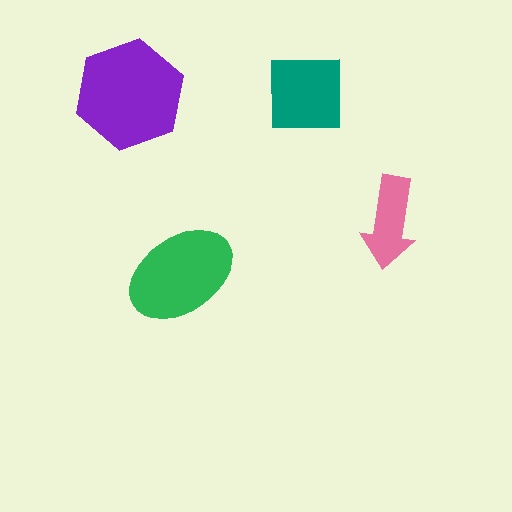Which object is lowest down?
The green ellipse is bottommost.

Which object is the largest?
The purple hexagon.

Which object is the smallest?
The pink arrow.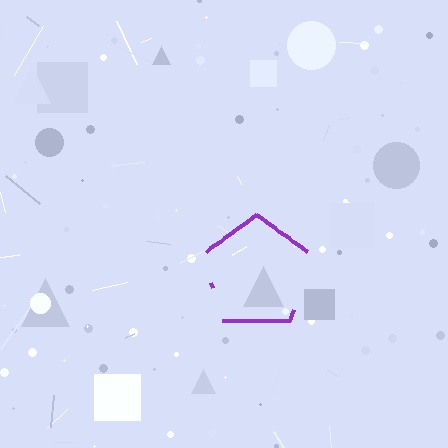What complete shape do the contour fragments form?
The contour fragments form a pentagon.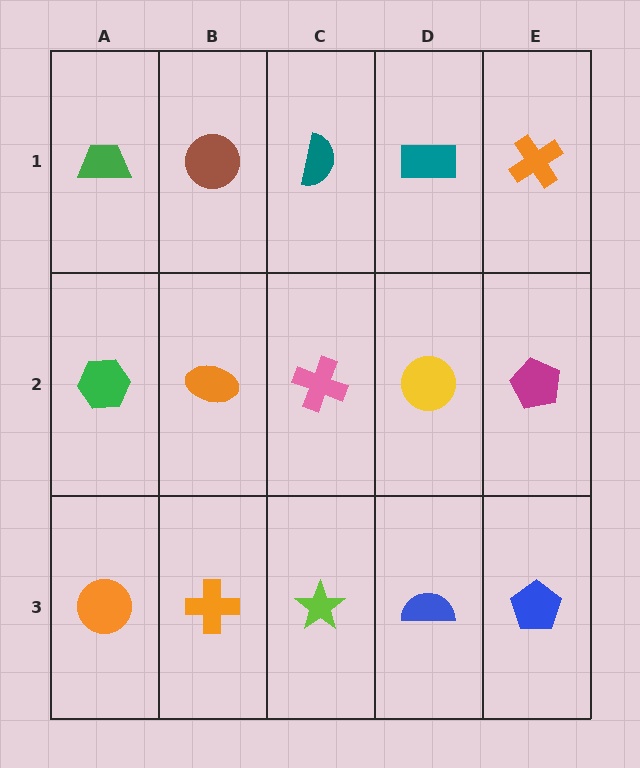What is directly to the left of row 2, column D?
A pink cross.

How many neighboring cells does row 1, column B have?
3.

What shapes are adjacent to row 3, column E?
A magenta pentagon (row 2, column E), a blue semicircle (row 3, column D).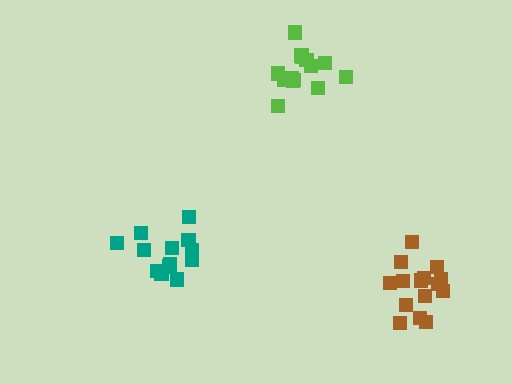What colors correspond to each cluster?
The clusters are colored: teal, brown, lime.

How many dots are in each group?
Group 1: 13 dots, Group 2: 15 dots, Group 3: 15 dots (43 total).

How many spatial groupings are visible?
There are 3 spatial groupings.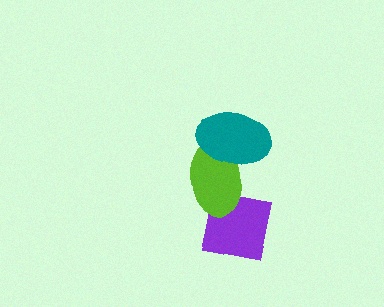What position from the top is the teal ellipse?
The teal ellipse is 1st from the top.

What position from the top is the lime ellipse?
The lime ellipse is 2nd from the top.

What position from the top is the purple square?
The purple square is 3rd from the top.